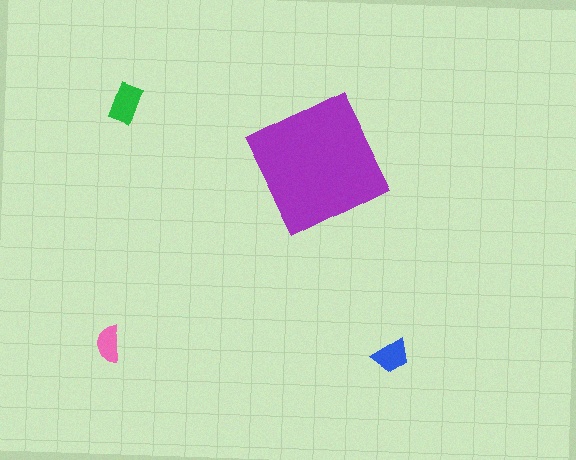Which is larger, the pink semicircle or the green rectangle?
The green rectangle.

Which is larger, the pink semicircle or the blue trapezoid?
The blue trapezoid.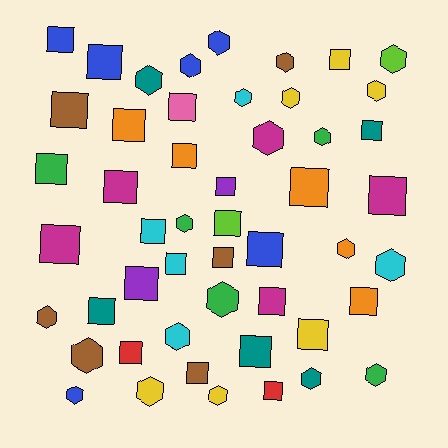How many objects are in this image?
There are 50 objects.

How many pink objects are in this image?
There is 1 pink object.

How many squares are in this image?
There are 28 squares.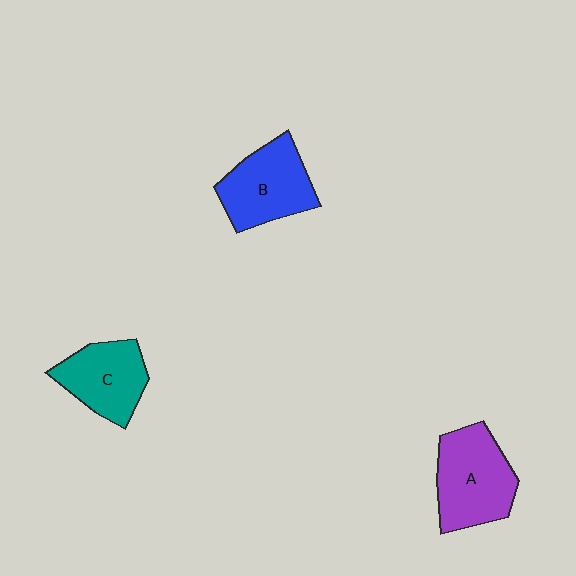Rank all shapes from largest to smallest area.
From largest to smallest: A (purple), B (blue), C (teal).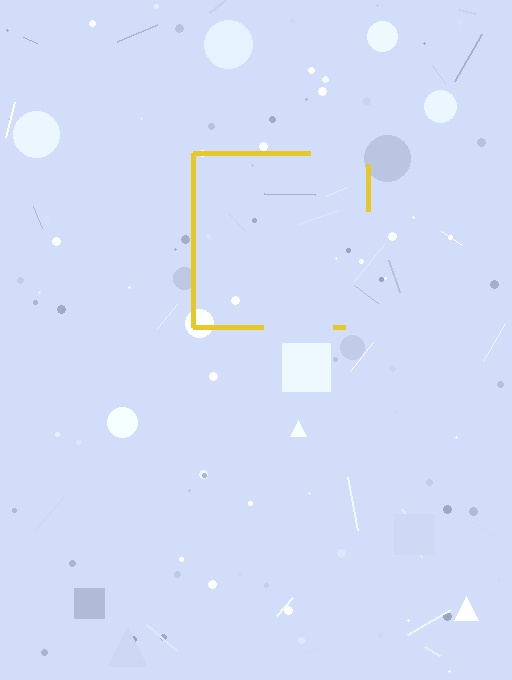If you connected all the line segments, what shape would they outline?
They would outline a square.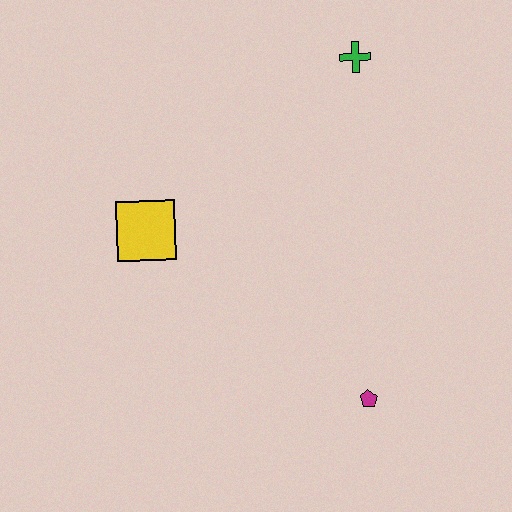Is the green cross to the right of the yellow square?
Yes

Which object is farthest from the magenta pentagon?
The green cross is farthest from the magenta pentagon.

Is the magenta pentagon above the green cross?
No